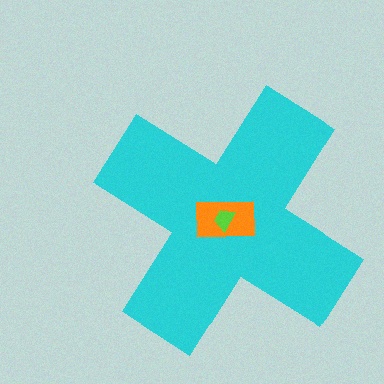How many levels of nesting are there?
3.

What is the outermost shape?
The cyan cross.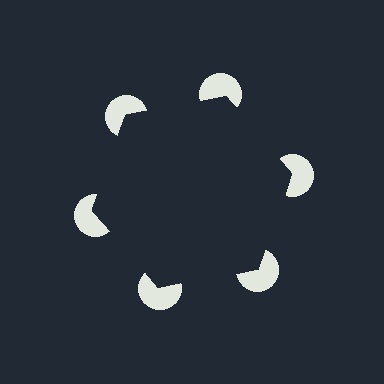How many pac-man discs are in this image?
There are 6 — one at each vertex of the illusory hexagon.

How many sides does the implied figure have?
6 sides.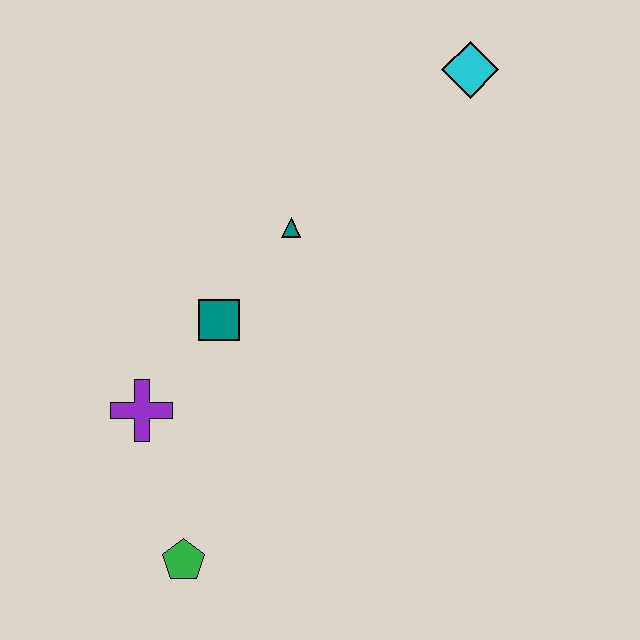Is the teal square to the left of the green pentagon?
No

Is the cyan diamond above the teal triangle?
Yes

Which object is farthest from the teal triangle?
The green pentagon is farthest from the teal triangle.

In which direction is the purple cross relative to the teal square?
The purple cross is below the teal square.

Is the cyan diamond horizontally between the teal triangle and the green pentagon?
No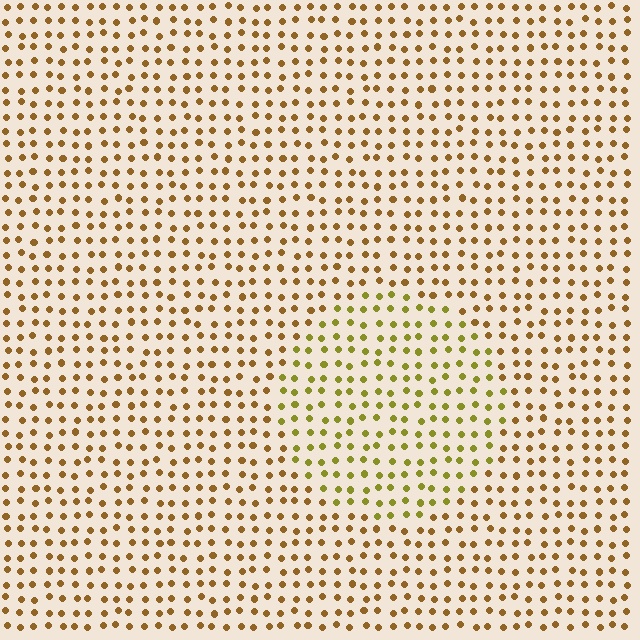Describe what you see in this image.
The image is filled with small brown elements in a uniform arrangement. A circle-shaped region is visible where the elements are tinted to a slightly different hue, forming a subtle color boundary.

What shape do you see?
I see a circle.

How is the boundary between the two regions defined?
The boundary is defined purely by a slight shift in hue (about 30 degrees). Spacing, size, and orientation are identical on both sides.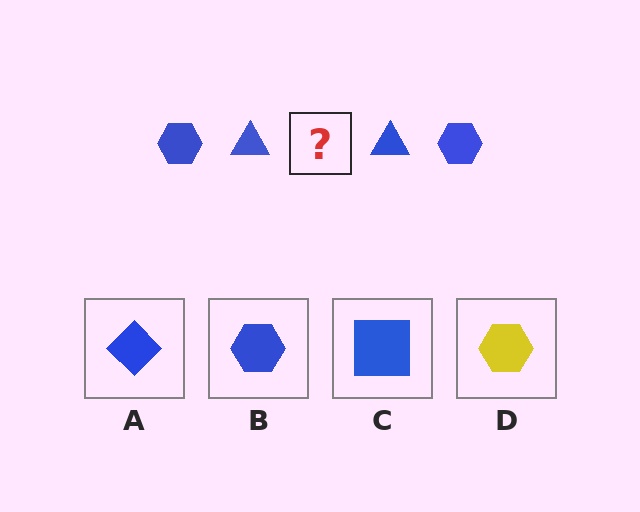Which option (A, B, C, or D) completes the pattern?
B.